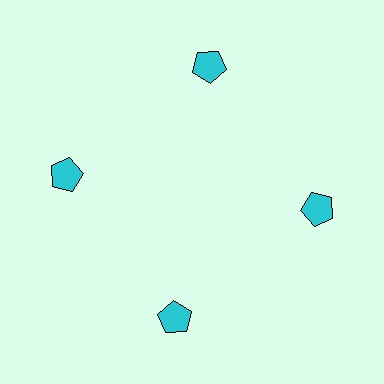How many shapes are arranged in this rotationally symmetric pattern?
There are 4 shapes, arranged in 4 groups of 1.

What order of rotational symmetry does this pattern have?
This pattern has 4-fold rotational symmetry.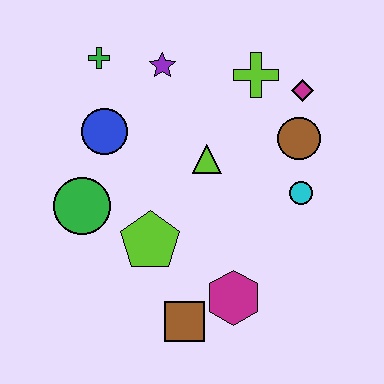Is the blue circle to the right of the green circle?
Yes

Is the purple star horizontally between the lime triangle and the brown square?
No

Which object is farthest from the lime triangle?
The brown square is farthest from the lime triangle.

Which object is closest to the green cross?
The purple star is closest to the green cross.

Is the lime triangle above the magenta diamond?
No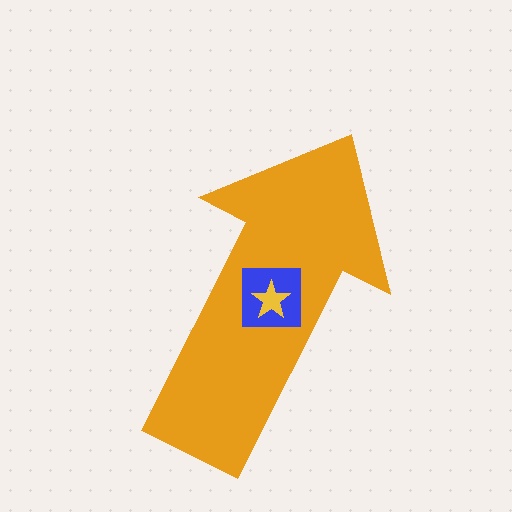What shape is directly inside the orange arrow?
The blue square.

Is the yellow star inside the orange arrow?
Yes.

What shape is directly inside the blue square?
The yellow star.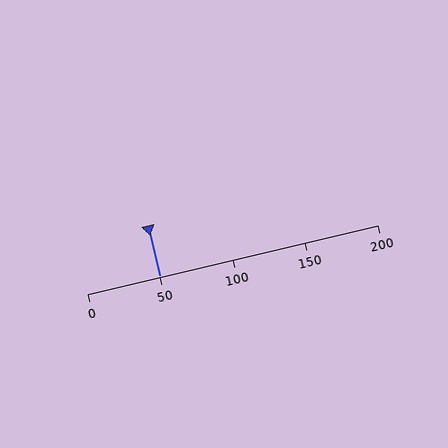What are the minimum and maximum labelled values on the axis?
The axis runs from 0 to 200.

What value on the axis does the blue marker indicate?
The marker indicates approximately 50.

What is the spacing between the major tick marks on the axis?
The major ticks are spaced 50 apart.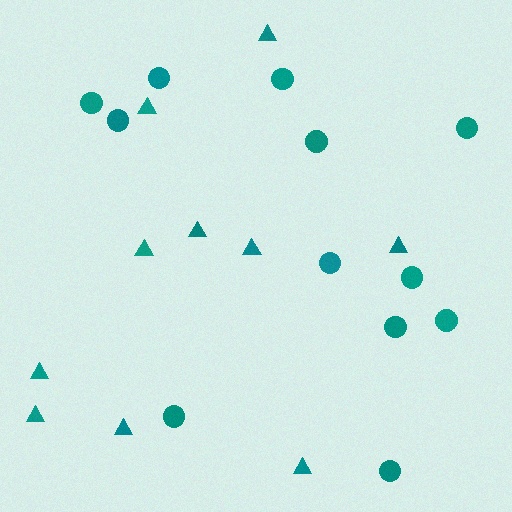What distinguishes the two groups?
There are 2 groups: one group of circles (12) and one group of triangles (10).